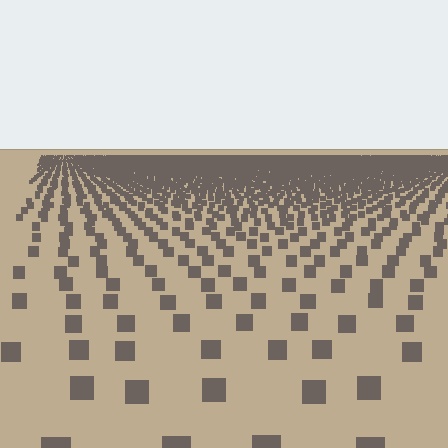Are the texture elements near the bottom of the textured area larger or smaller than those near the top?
Larger. Near the bottom, elements are closer to the viewer and appear at a bigger on-screen size.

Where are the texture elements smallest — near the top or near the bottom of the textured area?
Near the top.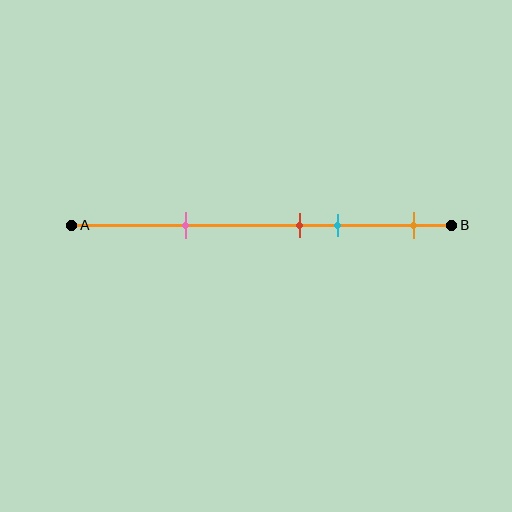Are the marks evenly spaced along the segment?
No, the marks are not evenly spaced.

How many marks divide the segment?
There are 4 marks dividing the segment.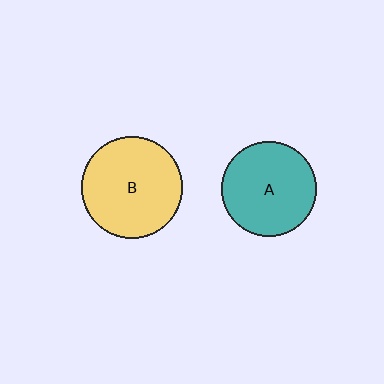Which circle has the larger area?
Circle B (yellow).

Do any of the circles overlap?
No, none of the circles overlap.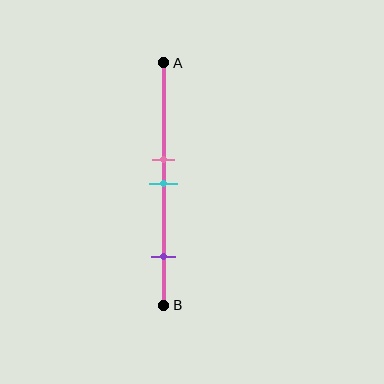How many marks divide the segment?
There are 3 marks dividing the segment.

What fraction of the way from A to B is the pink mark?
The pink mark is approximately 40% (0.4) of the way from A to B.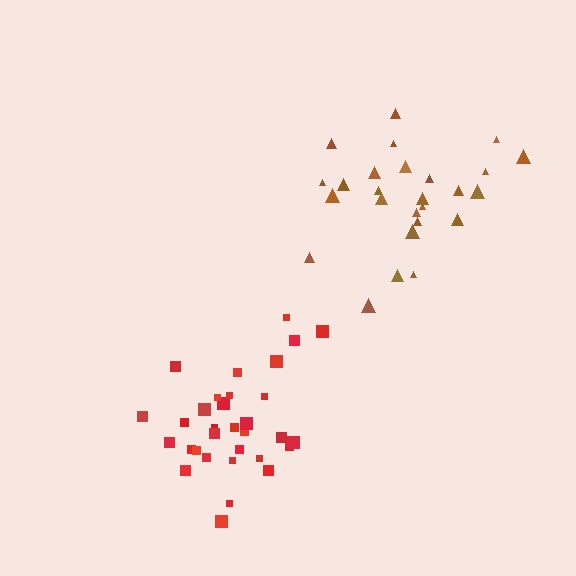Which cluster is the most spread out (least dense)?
Brown.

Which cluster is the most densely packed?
Red.